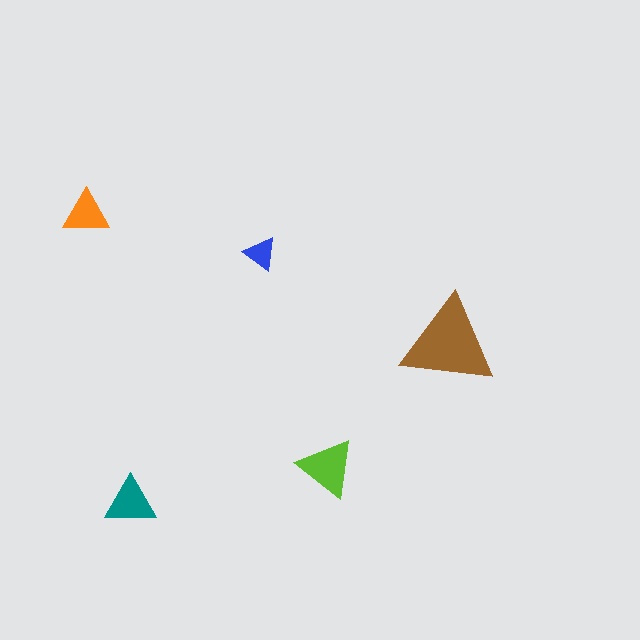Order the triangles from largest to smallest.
the brown one, the lime one, the teal one, the orange one, the blue one.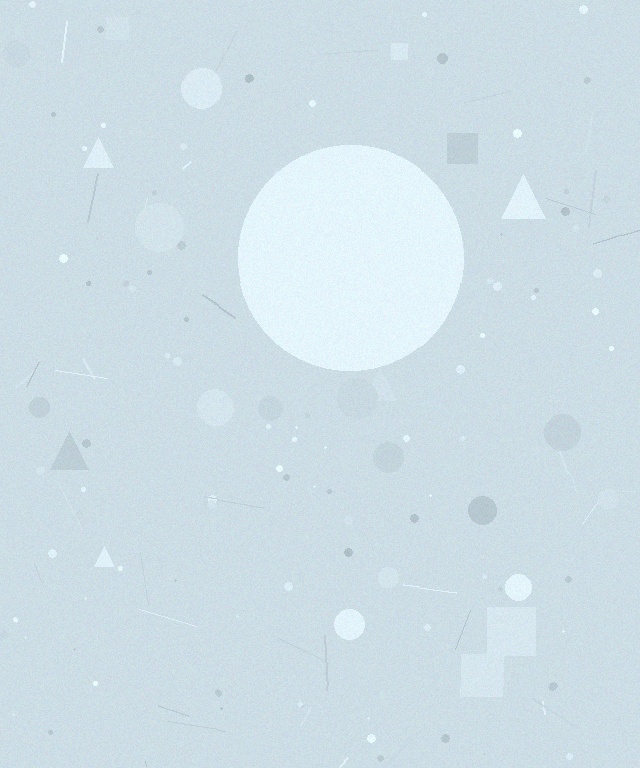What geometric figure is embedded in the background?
A circle is embedded in the background.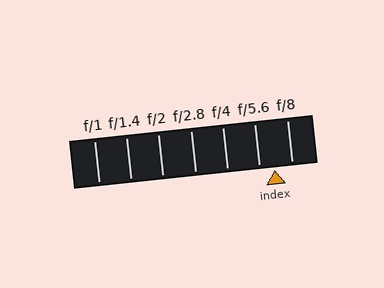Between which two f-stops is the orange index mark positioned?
The index mark is between f/5.6 and f/8.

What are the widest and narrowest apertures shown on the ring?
The widest aperture shown is f/1 and the narrowest is f/8.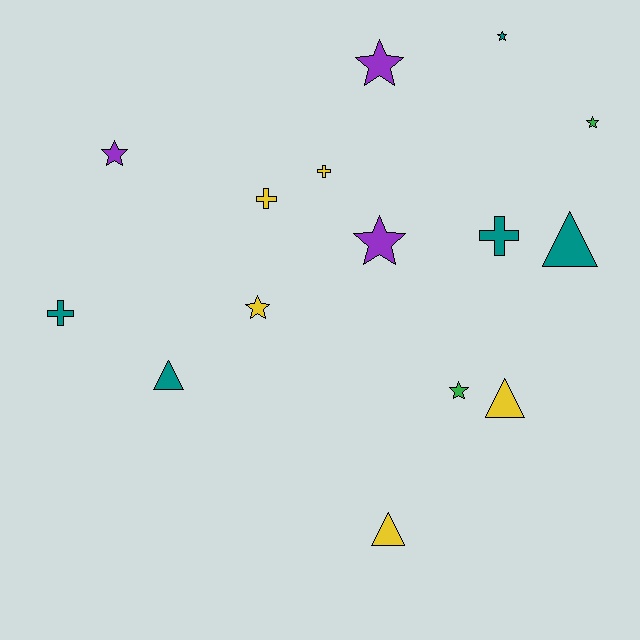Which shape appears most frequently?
Star, with 7 objects.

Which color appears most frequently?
Yellow, with 5 objects.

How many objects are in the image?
There are 15 objects.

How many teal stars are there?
There is 1 teal star.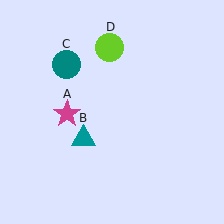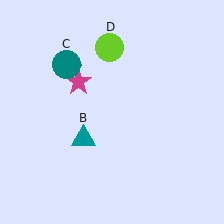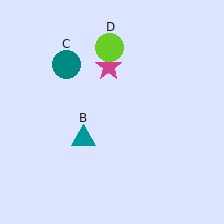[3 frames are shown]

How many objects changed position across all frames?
1 object changed position: magenta star (object A).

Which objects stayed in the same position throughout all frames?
Teal triangle (object B) and teal circle (object C) and lime circle (object D) remained stationary.